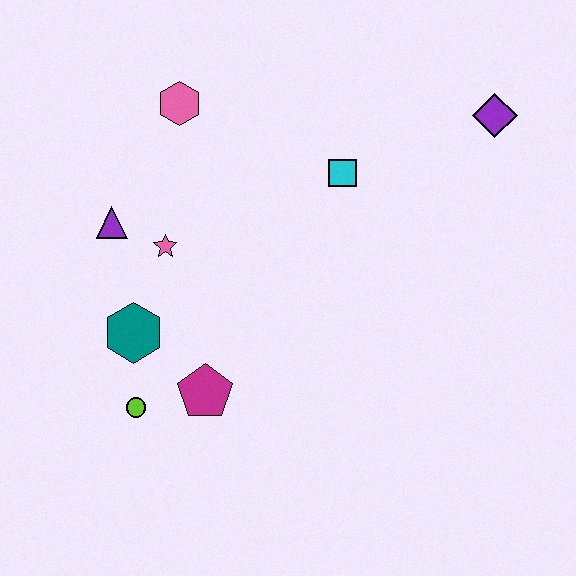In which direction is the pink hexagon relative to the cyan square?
The pink hexagon is to the left of the cyan square.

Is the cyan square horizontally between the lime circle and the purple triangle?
No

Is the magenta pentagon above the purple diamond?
No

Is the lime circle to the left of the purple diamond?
Yes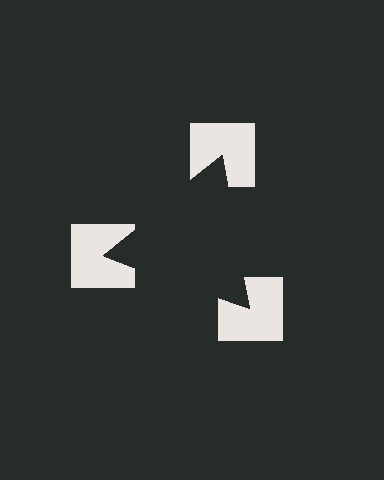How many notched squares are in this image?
There are 3 — one at each vertex of the illusory triangle.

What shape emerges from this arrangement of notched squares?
An illusory triangle — its edges are inferred from the aligned wedge cuts in the notched squares, not physically drawn.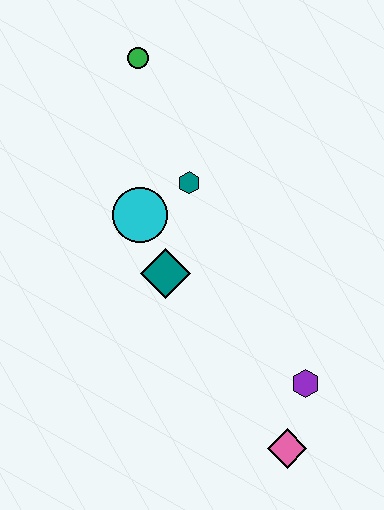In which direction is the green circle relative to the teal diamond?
The green circle is above the teal diamond.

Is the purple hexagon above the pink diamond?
Yes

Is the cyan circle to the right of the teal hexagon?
No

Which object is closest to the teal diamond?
The cyan circle is closest to the teal diamond.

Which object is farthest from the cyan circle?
The pink diamond is farthest from the cyan circle.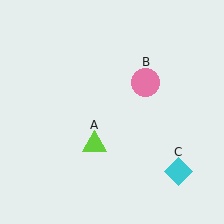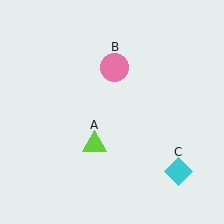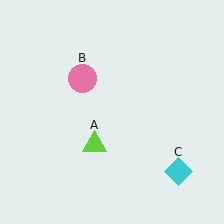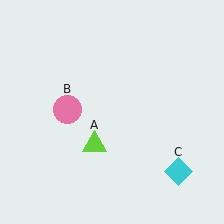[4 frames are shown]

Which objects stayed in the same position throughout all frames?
Lime triangle (object A) and cyan diamond (object C) remained stationary.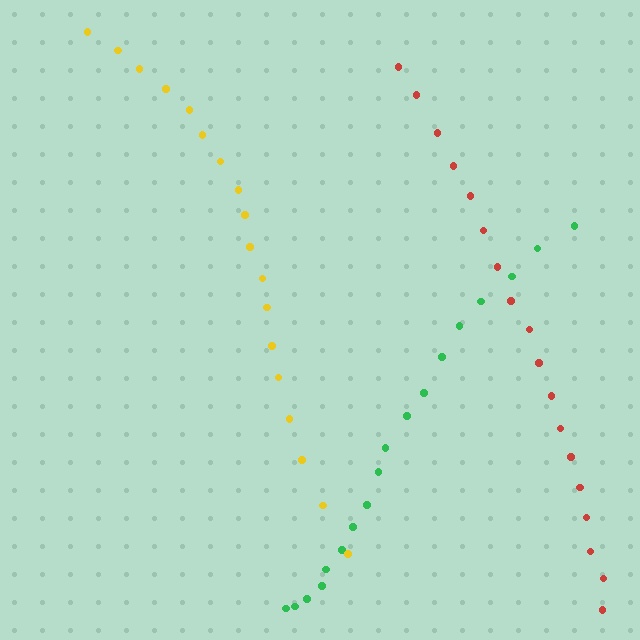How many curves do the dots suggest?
There are 3 distinct paths.